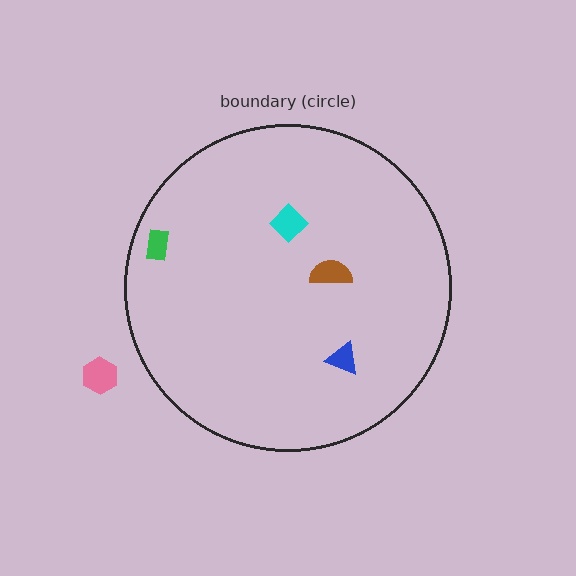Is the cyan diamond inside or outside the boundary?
Inside.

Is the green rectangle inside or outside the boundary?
Inside.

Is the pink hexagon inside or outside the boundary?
Outside.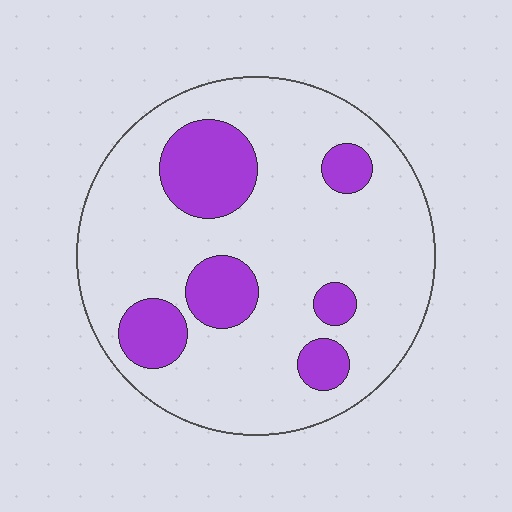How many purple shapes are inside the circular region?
6.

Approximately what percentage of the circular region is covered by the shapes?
Approximately 20%.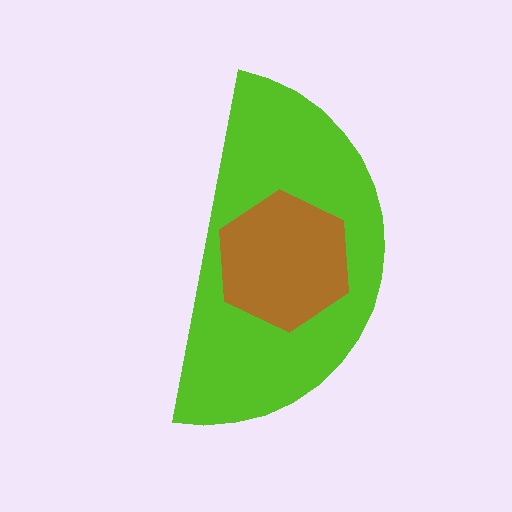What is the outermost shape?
The lime semicircle.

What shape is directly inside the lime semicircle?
The brown hexagon.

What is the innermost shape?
The brown hexagon.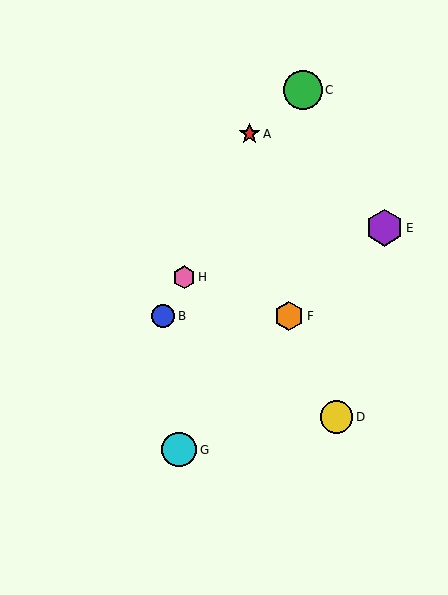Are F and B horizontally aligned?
Yes, both are at y≈316.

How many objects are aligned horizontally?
2 objects (B, F) are aligned horizontally.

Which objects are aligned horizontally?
Objects B, F are aligned horizontally.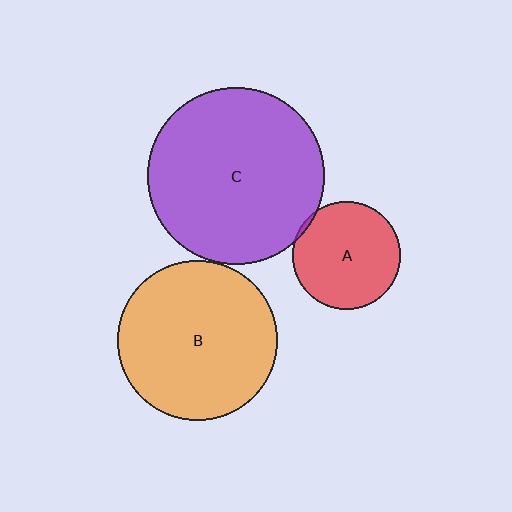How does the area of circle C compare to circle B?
Approximately 1.2 times.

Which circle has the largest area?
Circle C (purple).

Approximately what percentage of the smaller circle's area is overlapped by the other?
Approximately 5%.